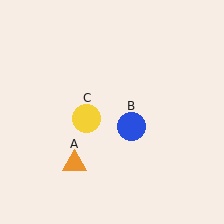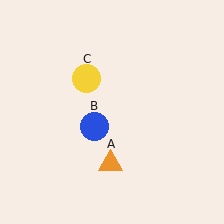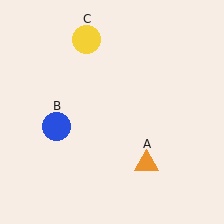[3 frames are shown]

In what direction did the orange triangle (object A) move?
The orange triangle (object A) moved right.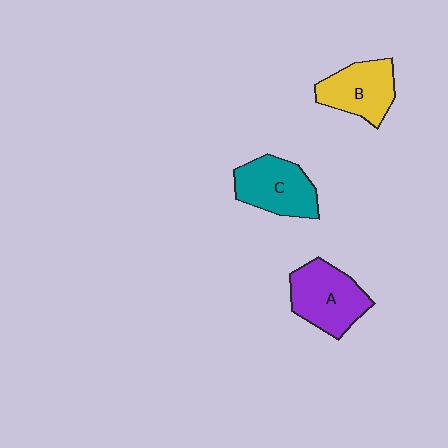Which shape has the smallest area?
Shape B (yellow).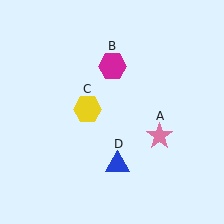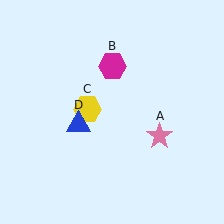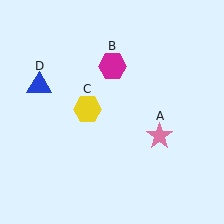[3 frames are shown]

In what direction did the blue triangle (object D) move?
The blue triangle (object D) moved up and to the left.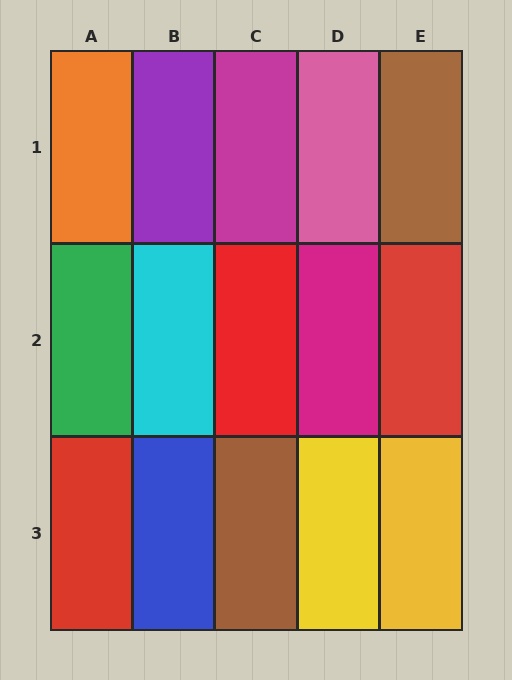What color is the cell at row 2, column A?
Green.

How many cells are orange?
1 cell is orange.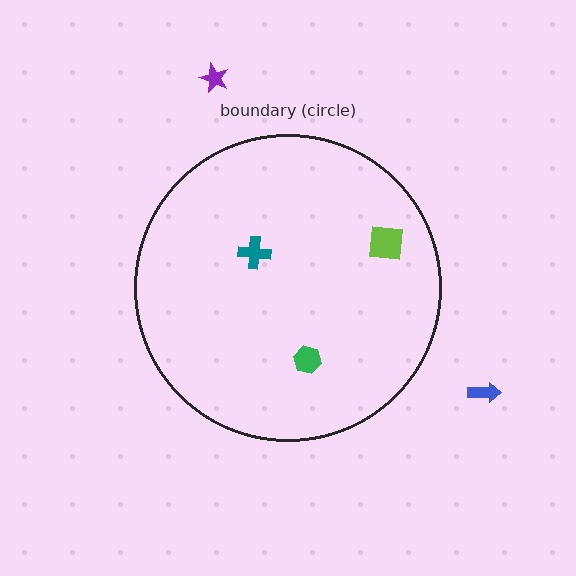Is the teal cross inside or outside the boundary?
Inside.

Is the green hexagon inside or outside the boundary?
Inside.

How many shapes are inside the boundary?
3 inside, 2 outside.